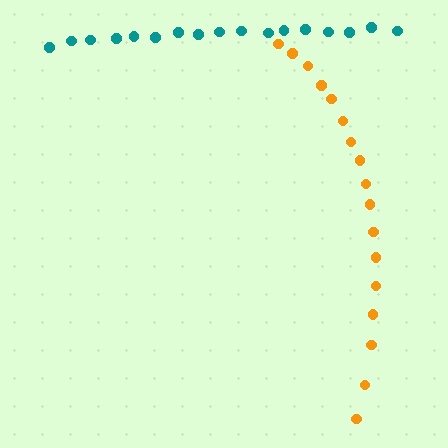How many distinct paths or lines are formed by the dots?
There are 2 distinct paths.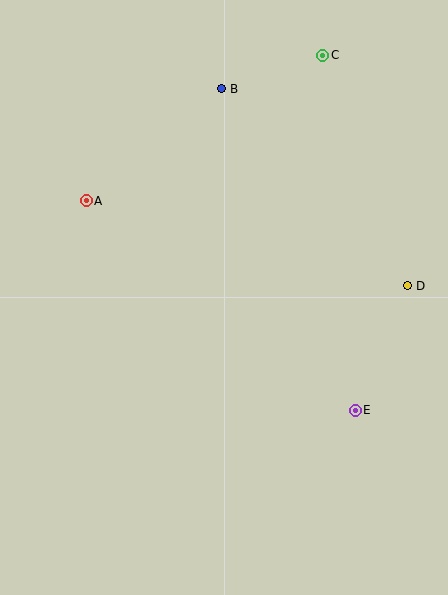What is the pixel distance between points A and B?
The distance between A and B is 176 pixels.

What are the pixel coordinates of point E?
Point E is at (355, 410).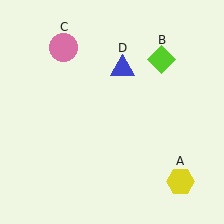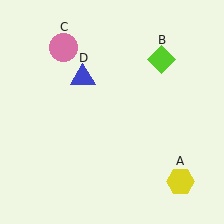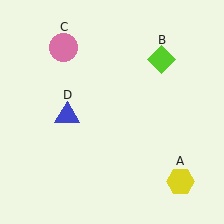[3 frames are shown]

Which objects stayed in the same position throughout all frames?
Yellow hexagon (object A) and lime diamond (object B) and pink circle (object C) remained stationary.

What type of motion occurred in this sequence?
The blue triangle (object D) rotated counterclockwise around the center of the scene.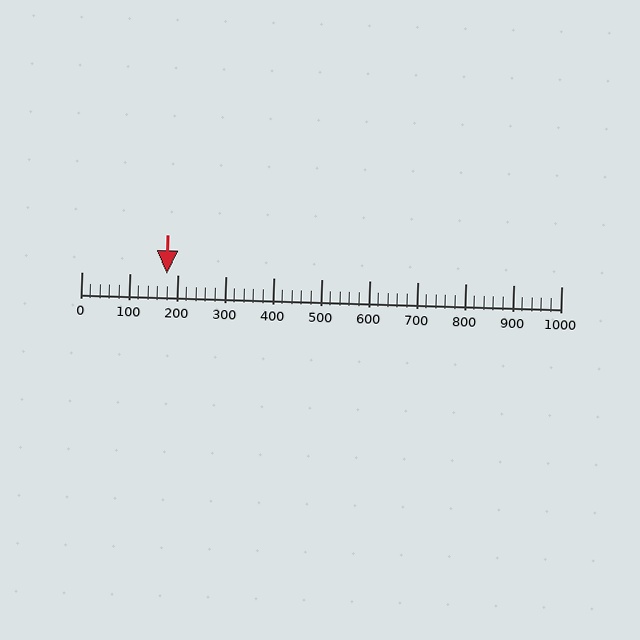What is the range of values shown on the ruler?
The ruler shows values from 0 to 1000.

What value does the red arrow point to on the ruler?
The red arrow points to approximately 178.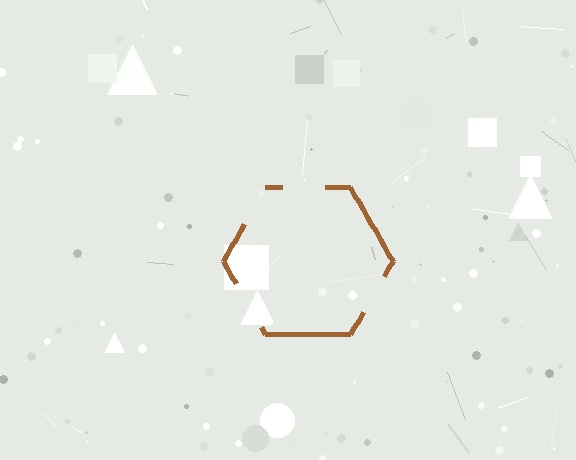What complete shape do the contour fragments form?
The contour fragments form a hexagon.